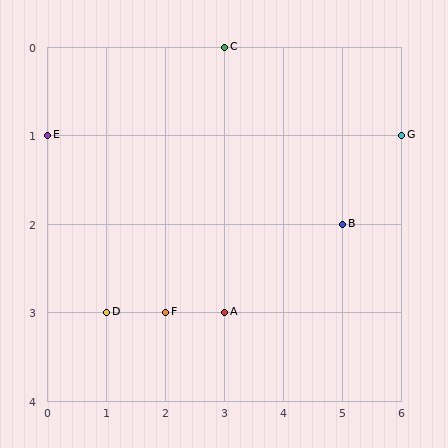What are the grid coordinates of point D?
Point D is at grid coordinates (1, 3).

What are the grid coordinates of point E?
Point E is at grid coordinates (0, 1).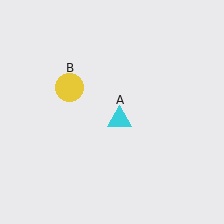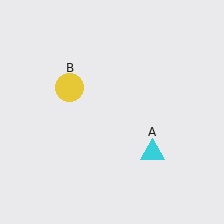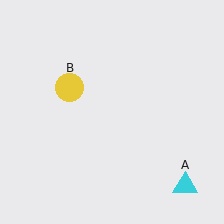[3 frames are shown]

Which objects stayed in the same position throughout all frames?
Yellow circle (object B) remained stationary.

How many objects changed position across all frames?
1 object changed position: cyan triangle (object A).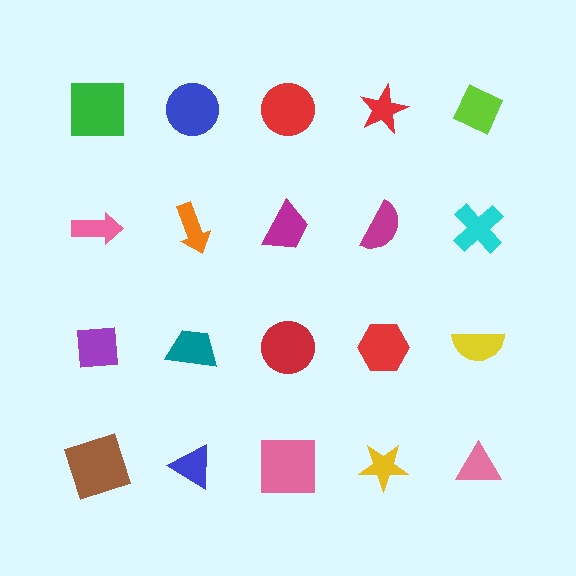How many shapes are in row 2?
5 shapes.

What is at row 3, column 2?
A teal trapezoid.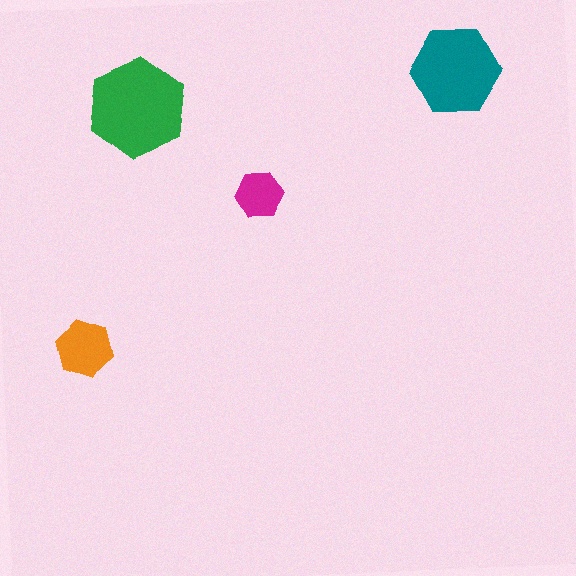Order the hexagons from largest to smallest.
the green one, the teal one, the orange one, the magenta one.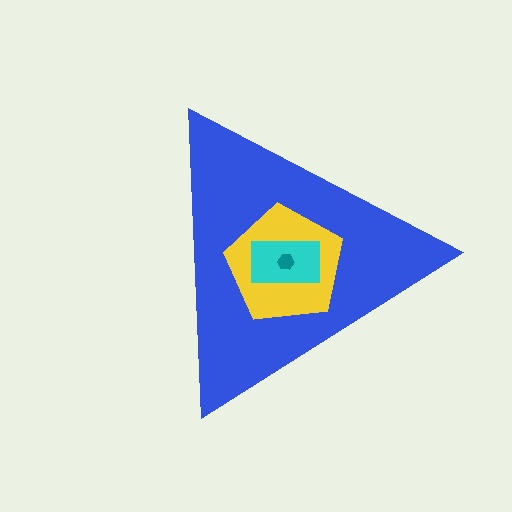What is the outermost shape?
The blue triangle.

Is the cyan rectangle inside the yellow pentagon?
Yes.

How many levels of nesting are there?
4.